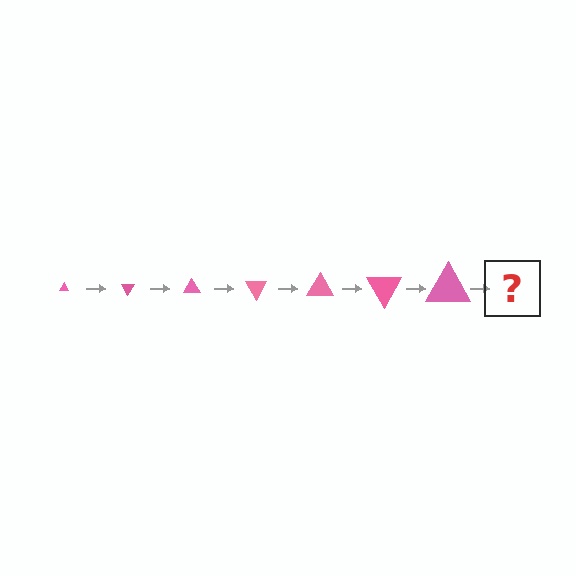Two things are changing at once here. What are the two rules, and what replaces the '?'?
The two rules are that the triangle grows larger each step and it rotates 60 degrees each step. The '?' should be a triangle, larger than the previous one and rotated 420 degrees from the start.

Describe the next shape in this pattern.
It should be a triangle, larger than the previous one and rotated 420 degrees from the start.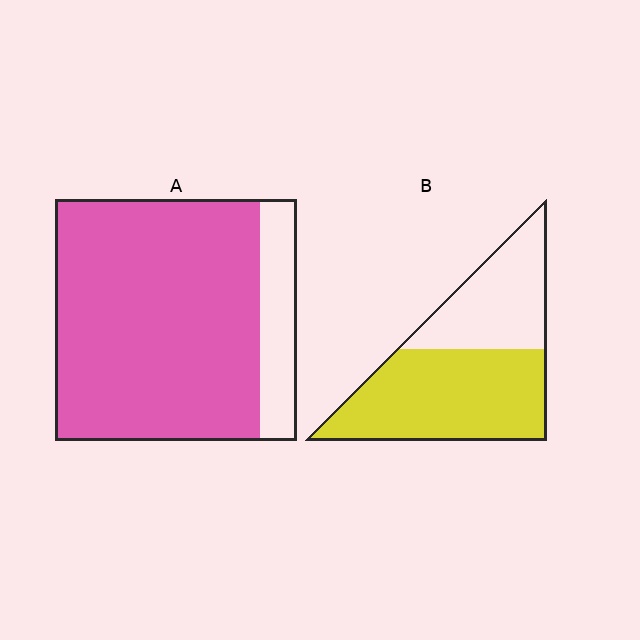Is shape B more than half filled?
Yes.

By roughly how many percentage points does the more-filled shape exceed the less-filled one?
By roughly 25 percentage points (A over B).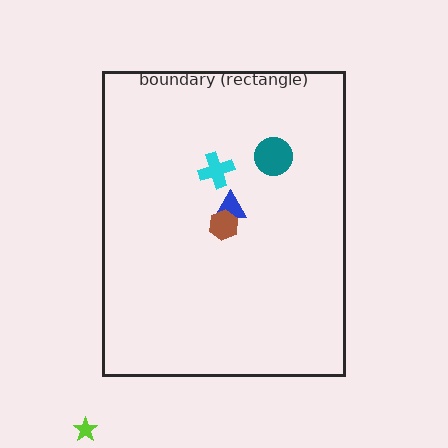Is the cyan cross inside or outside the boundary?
Inside.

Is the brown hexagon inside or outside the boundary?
Inside.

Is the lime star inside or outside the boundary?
Outside.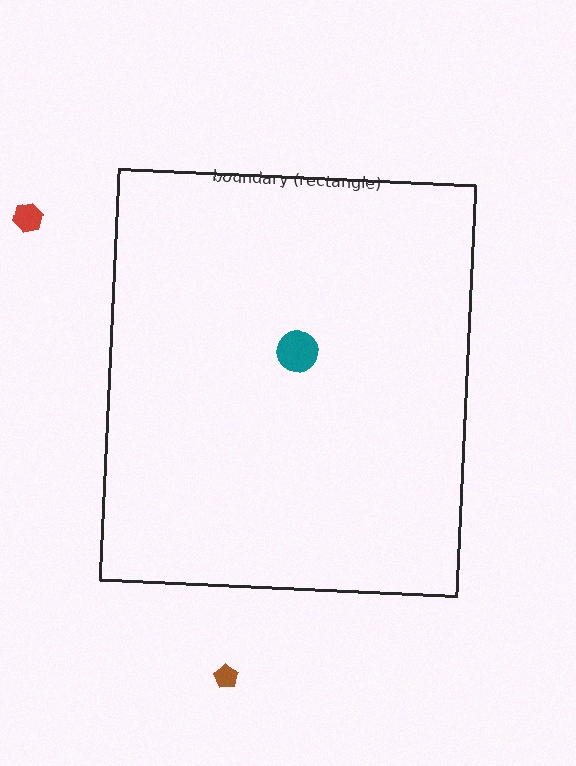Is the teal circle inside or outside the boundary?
Inside.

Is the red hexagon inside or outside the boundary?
Outside.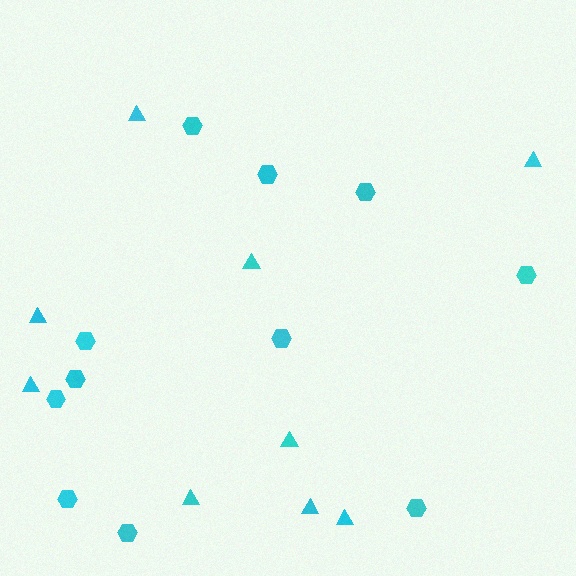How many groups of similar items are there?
There are 2 groups: one group of hexagons (11) and one group of triangles (9).